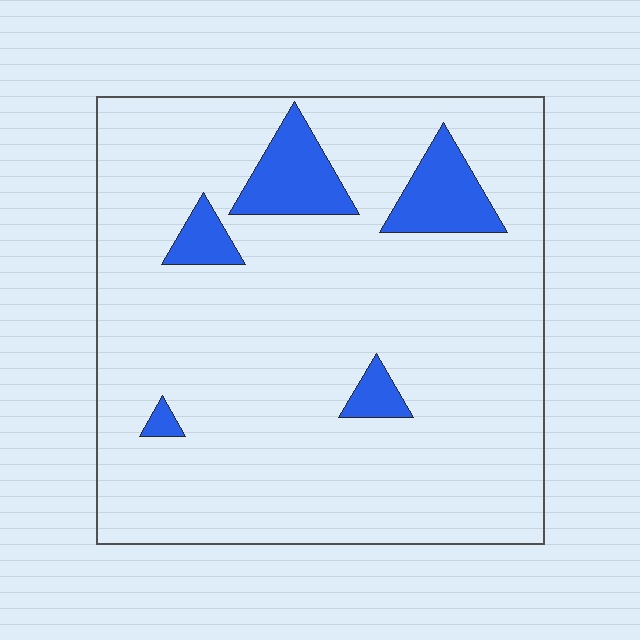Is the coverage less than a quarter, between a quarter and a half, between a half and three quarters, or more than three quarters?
Less than a quarter.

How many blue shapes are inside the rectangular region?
5.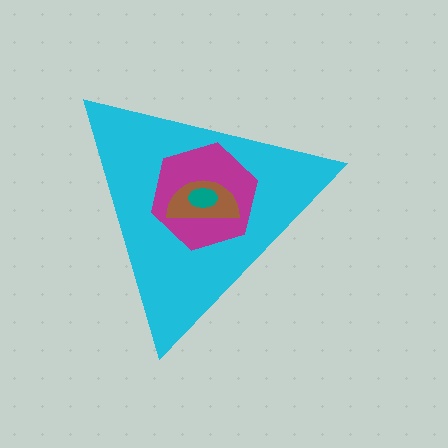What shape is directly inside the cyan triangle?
The magenta hexagon.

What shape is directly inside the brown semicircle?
The teal ellipse.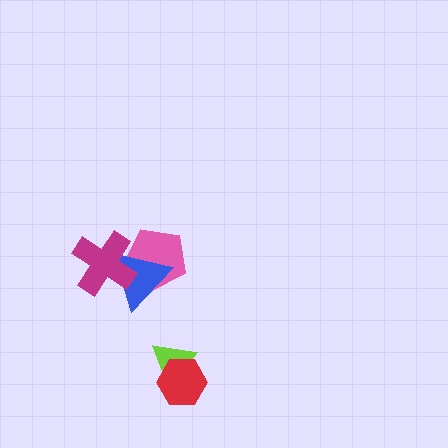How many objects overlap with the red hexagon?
1 object overlaps with the red hexagon.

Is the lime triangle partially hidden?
Yes, it is partially covered by another shape.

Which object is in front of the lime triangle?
The red hexagon is in front of the lime triangle.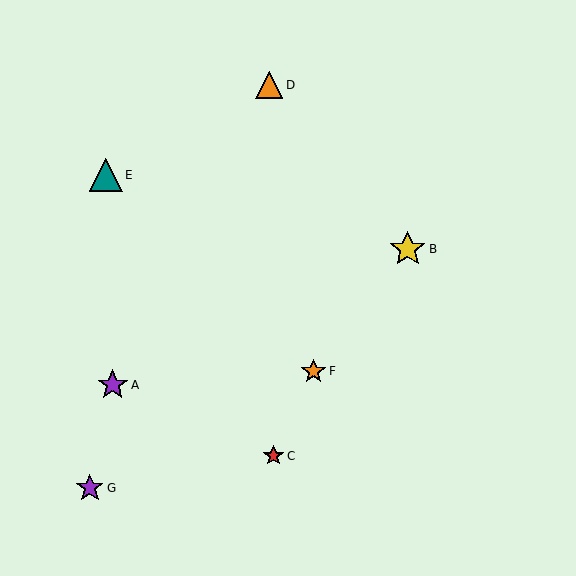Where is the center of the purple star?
The center of the purple star is at (113, 385).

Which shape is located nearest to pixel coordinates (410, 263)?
The yellow star (labeled B) at (408, 249) is nearest to that location.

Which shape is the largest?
The yellow star (labeled B) is the largest.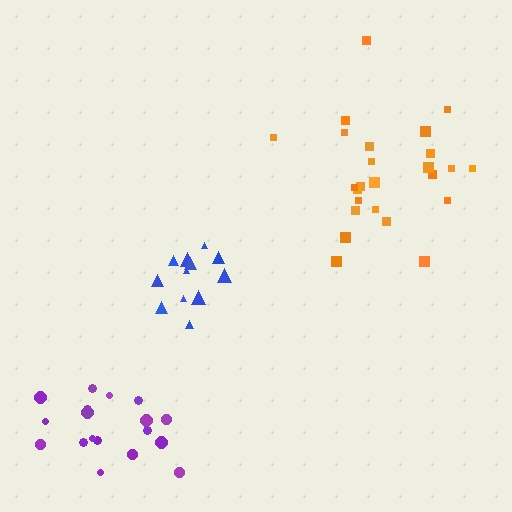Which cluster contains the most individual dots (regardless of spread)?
Orange (25).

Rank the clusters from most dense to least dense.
blue, purple, orange.